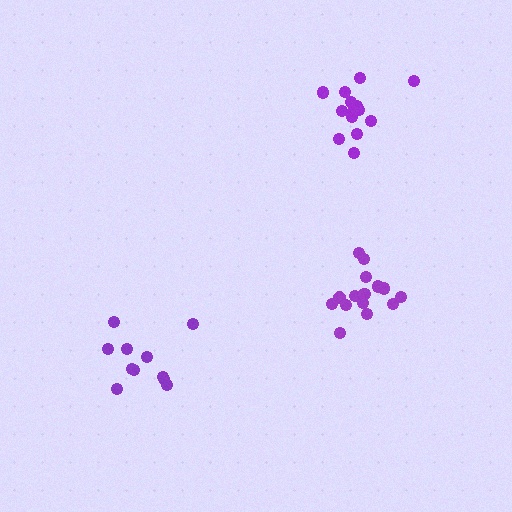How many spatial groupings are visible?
There are 3 spatial groupings.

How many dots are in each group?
Group 1: 15 dots, Group 2: 14 dots, Group 3: 11 dots (40 total).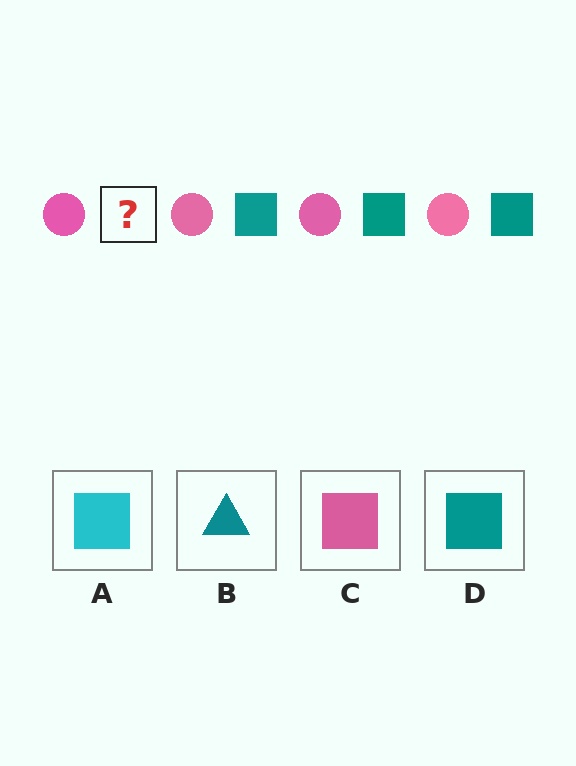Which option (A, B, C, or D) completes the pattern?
D.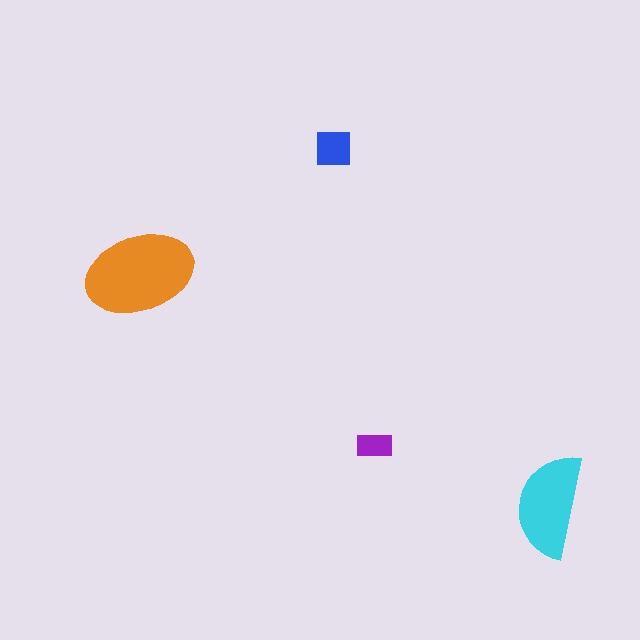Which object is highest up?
The blue square is topmost.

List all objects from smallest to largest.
The purple rectangle, the blue square, the cyan semicircle, the orange ellipse.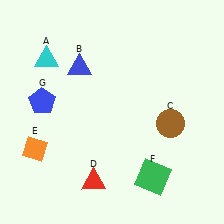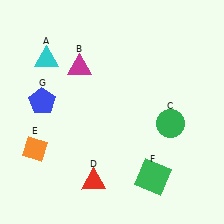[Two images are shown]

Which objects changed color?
B changed from blue to magenta. C changed from brown to green.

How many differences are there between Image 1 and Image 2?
There are 2 differences between the two images.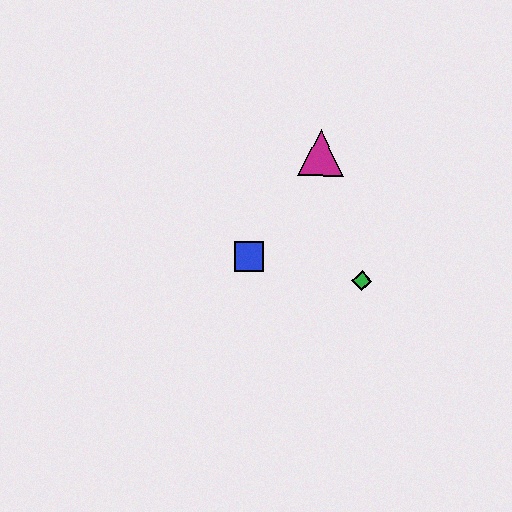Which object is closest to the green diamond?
The blue square is closest to the green diamond.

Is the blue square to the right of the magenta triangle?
No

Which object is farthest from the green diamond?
The magenta triangle is farthest from the green diamond.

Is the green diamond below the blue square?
Yes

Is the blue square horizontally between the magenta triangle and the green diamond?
No